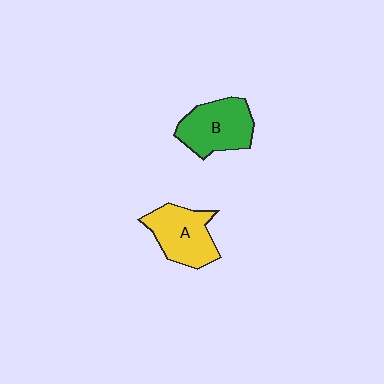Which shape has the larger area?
Shape B (green).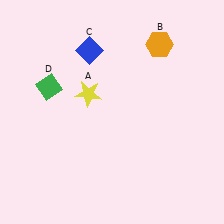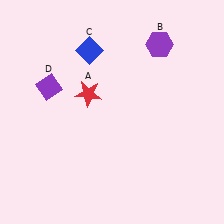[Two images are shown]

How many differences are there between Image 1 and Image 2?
There are 3 differences between the two images.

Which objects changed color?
A changed from yellow to red. B changed from orange to purple. D changed from green to purple.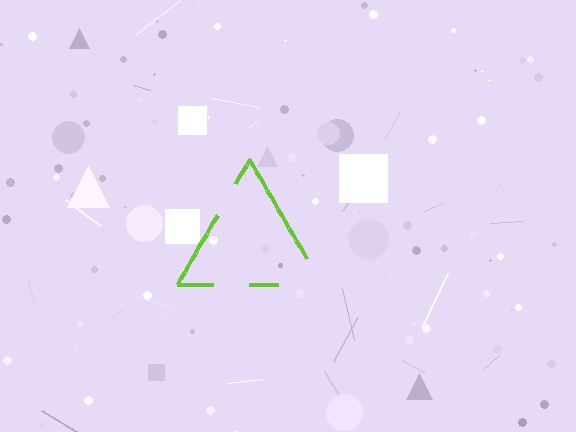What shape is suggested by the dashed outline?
The dashed outline suggests a triangle.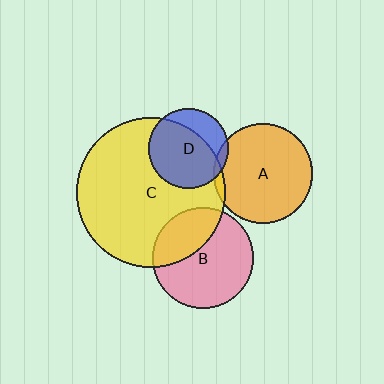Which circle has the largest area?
Circle C (yellow).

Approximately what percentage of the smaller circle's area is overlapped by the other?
Approximately 70%.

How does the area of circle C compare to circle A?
Approximately 2.2 times.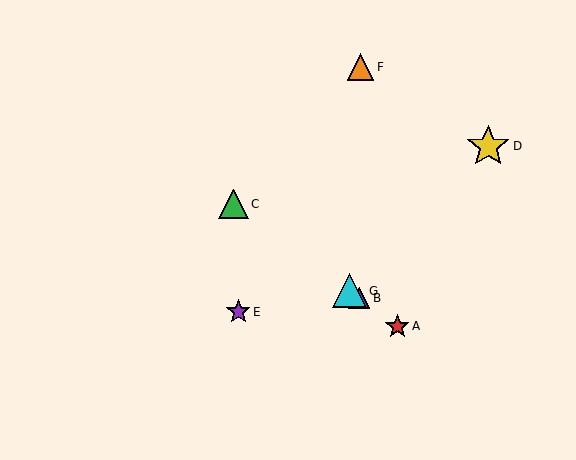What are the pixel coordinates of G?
Object G is at (349, 291).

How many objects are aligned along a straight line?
4 objects (A, B, C, G) are aligned along a straight line.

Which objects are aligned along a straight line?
Objects A, B, C, G are aligned along a straight line.